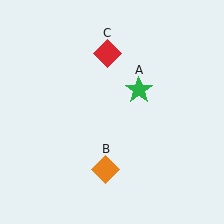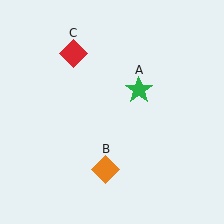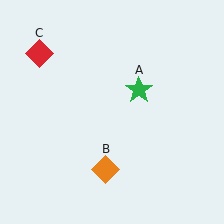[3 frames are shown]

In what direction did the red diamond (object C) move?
The red diamond (object C) moved left.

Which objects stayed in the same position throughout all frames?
Green star (object A) and orange diamond (object B) remained stationary.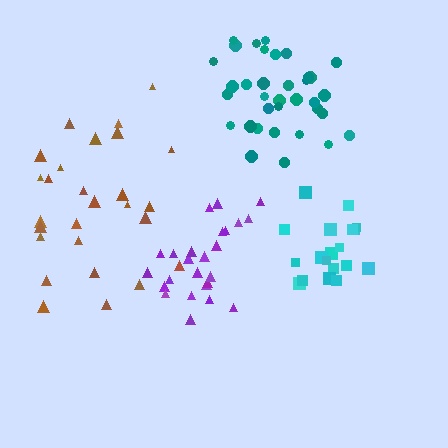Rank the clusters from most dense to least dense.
teal, cyan, purple, brown.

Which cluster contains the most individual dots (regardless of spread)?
Teal (35).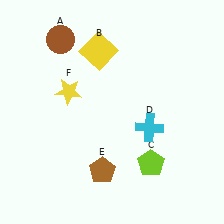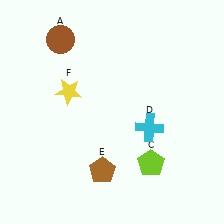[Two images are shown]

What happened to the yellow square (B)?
The yellow square (B) was removed in Image 2. It was in the top-left area of Image 1.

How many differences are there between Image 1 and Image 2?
There is 1 difference between the two images.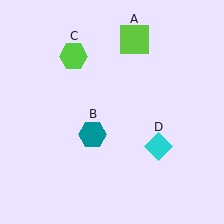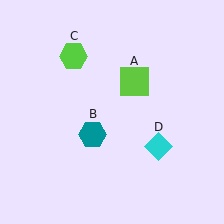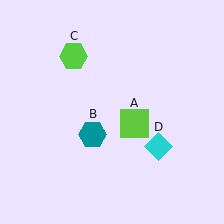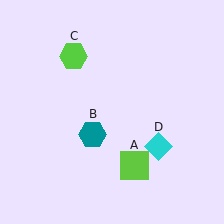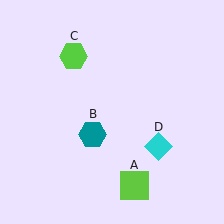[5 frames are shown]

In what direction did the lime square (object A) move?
The lime square (object A) moved down.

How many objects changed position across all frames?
1 object changed position: lime square (object A).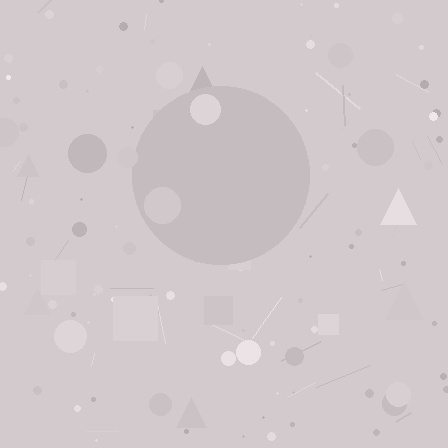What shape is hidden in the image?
A circle is hidden in the image.